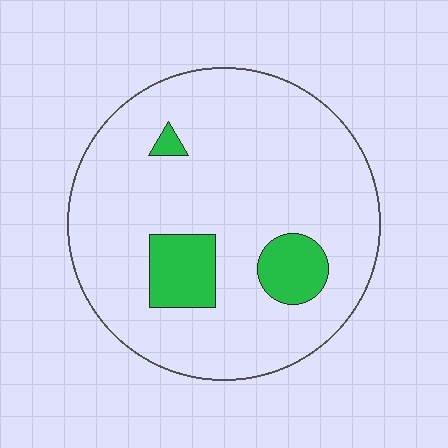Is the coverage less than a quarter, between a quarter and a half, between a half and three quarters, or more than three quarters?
Less than a quarter.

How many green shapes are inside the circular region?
3.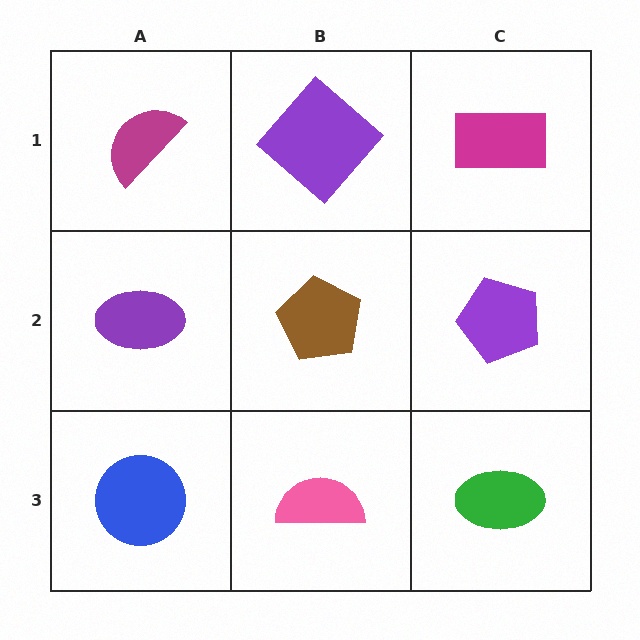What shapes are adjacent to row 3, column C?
A purple pentagon (row 2, column C), a pink semicircle (row 3, column B).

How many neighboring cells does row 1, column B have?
3.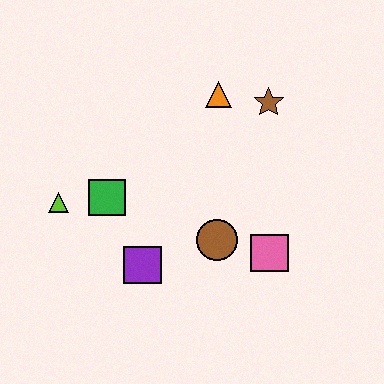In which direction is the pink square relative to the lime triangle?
The pink square is to the right of the lime triangle.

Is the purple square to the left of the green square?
No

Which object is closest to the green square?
The lime triangle is closest to the green square.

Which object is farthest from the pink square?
The lime triangle is farthest from the pink square.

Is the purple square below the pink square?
Yes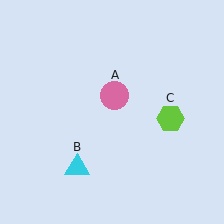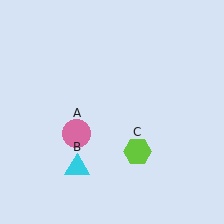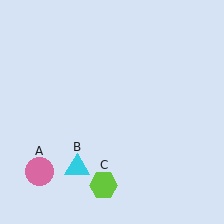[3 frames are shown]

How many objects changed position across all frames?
2 objects changed position: pink circle (object A), lime hexagon (object C).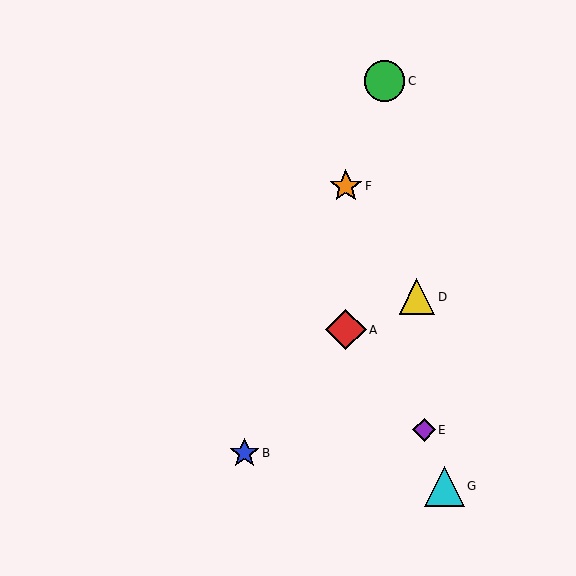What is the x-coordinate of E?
Object E is at x≈424.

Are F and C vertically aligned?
No, F is at x≈346 and C is at x≈385.